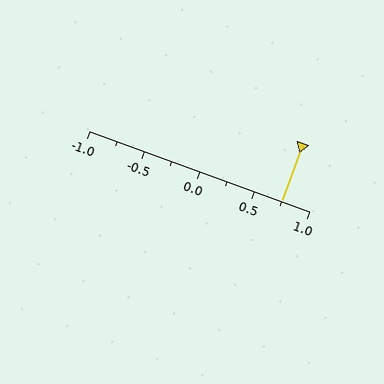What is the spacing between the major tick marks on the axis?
The major ticks are spaced 0.5 apart.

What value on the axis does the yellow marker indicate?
The marker indicates approximately 0.75.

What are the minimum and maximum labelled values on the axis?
The axis runs from -1.0 to 1.0.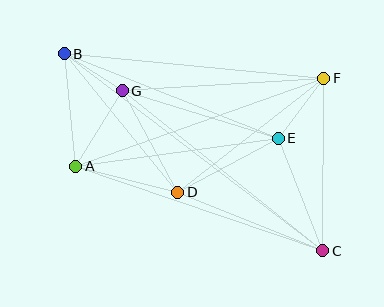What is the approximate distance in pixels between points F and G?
The distance between F and G is approximately 202 pixels.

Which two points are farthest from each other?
Points B and C are farthest from each other.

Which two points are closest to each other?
Points B and G are closest to each other.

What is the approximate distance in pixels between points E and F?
The distance between E and F is approximately 76 pixels.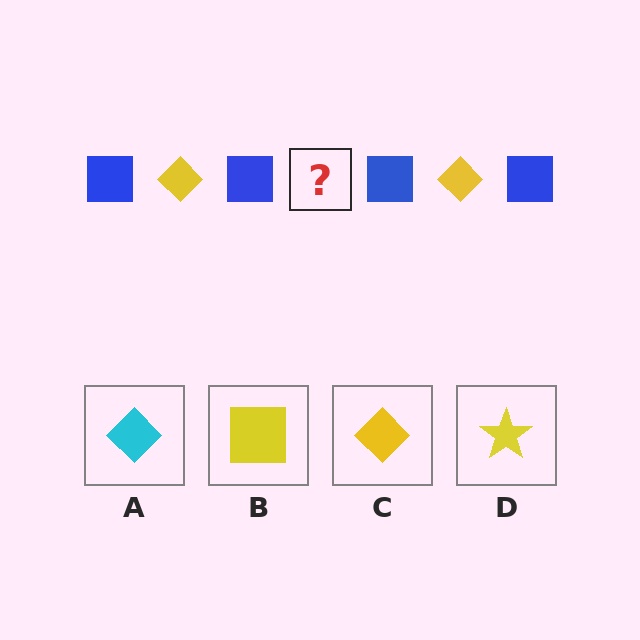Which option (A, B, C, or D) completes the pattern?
C.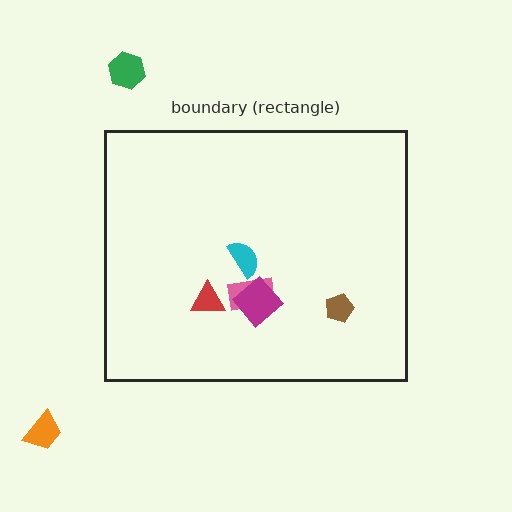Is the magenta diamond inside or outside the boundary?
Inside.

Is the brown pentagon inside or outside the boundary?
Inside.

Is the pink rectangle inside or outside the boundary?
Inside.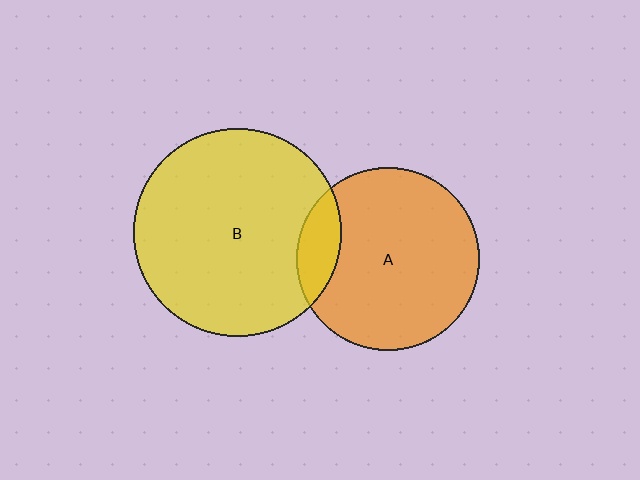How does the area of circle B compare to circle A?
Approximately 1.3 times.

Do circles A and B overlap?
Yes.